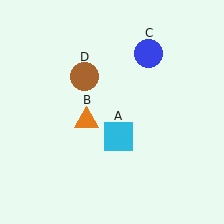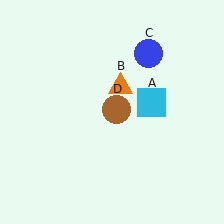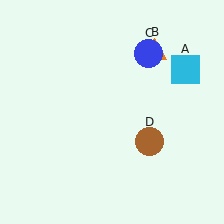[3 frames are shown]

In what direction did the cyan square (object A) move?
The cyan square (object A) moved up and to the right.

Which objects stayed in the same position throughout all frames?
Blue circle (object C) remained stationary.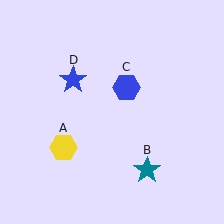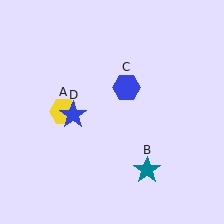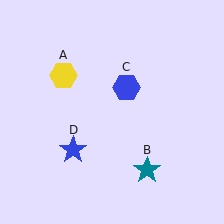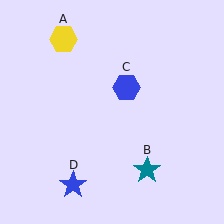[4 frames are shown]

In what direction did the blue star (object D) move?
The blue star (object D) moved down.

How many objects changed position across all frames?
2 objects changed position: yellow hexagon (object A), blue star (object D).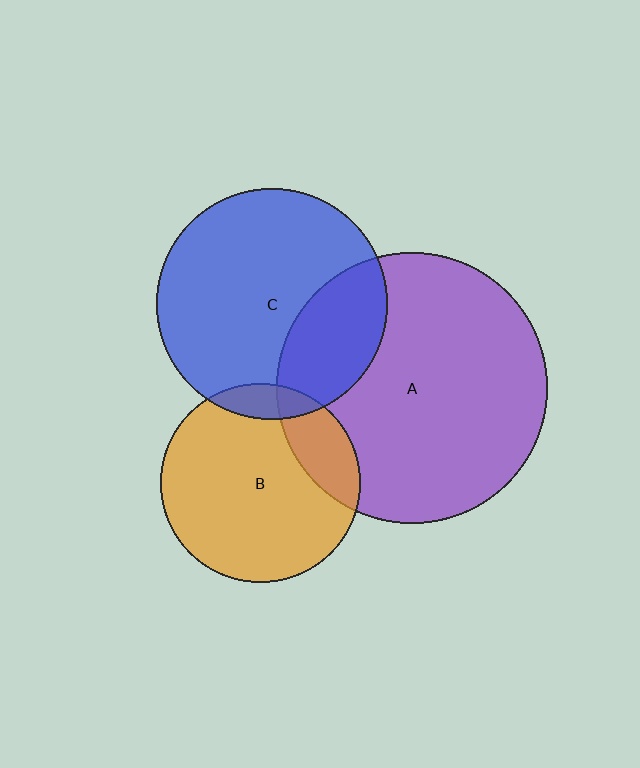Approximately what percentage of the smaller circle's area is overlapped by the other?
Approximately 10%.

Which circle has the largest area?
Circle A (purple).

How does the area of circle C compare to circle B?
Approximately 1.3 times.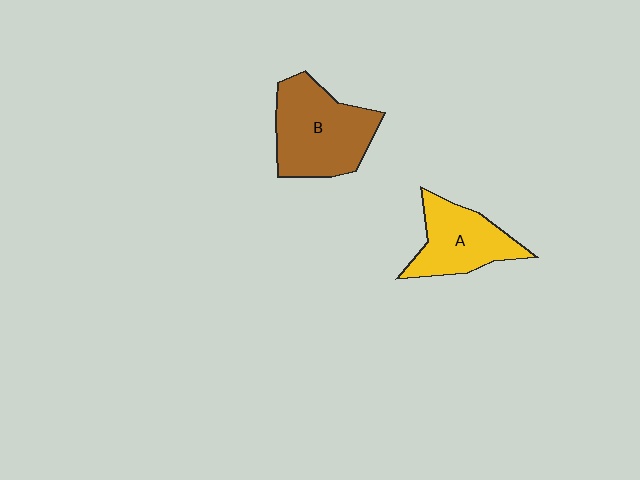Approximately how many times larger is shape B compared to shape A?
Approximately 1.4 times.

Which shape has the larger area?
Shape B (brown).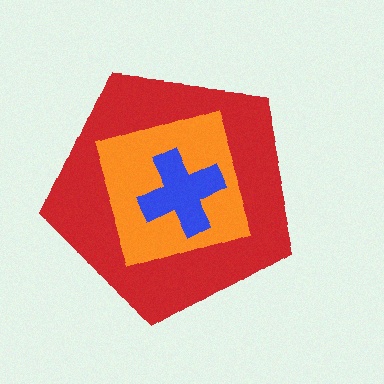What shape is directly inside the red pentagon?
The orange diamond.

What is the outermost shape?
The red pentagon.